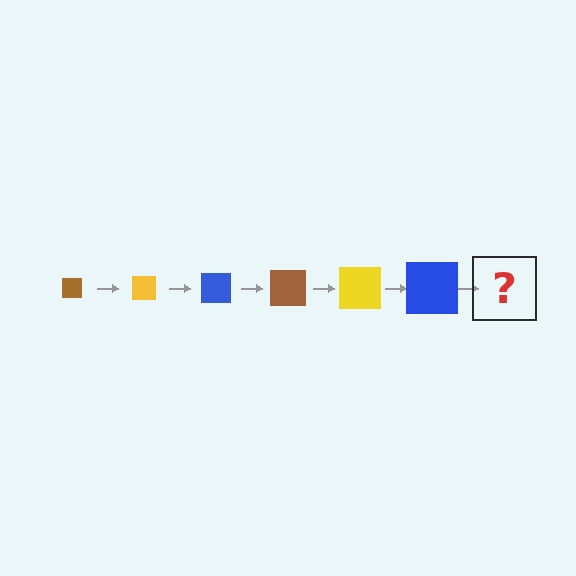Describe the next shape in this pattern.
It should be a brown square, larger than the previous one.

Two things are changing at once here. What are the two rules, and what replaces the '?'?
The two rules are that the square grows larger each step and the color cycles through brown, yellow, and blue. The '?' should be a brown square, larger than the previous one.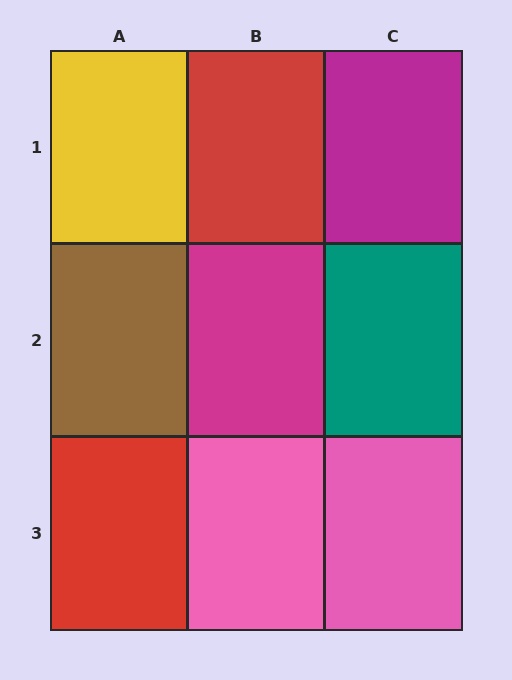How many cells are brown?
1 cell is brown.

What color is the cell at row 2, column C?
Teal.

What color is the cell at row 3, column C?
Pink.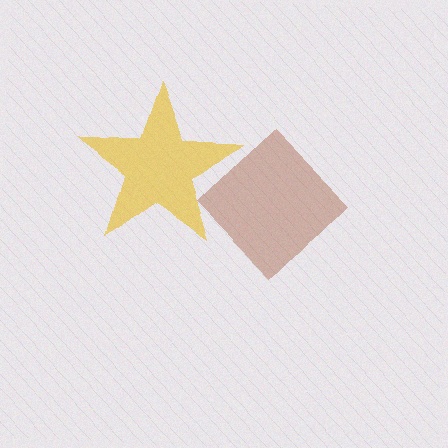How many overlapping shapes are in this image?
There are 2 overlapping shapes in the image.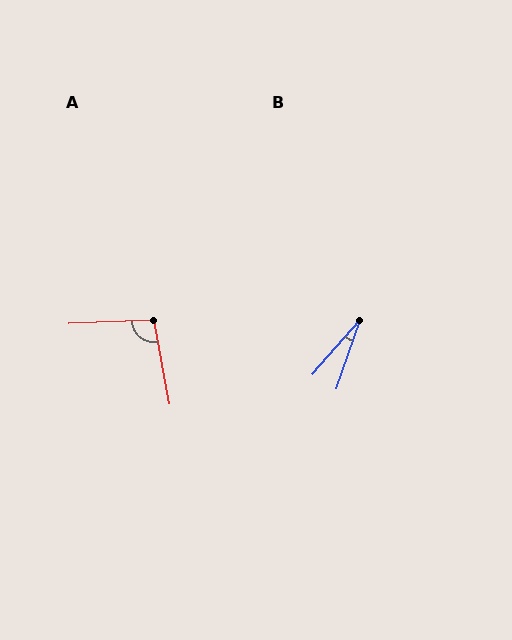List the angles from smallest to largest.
B (22°), A (98°).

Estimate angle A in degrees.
Approximately 98 degrees.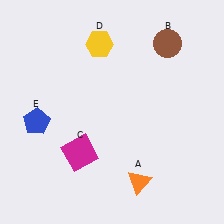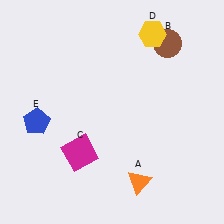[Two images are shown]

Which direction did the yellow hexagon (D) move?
The yellow hexagon (D) moved right.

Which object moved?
The yellow hexagon (D) moved right.